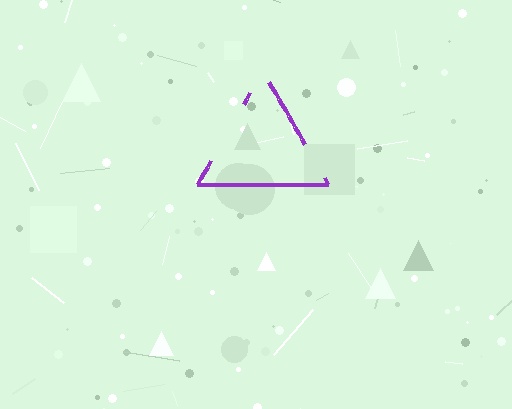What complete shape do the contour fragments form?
The contour fragments form a triangle.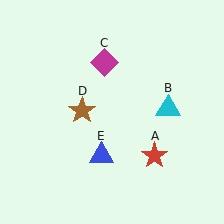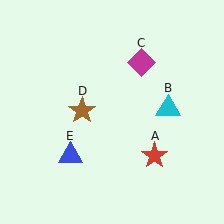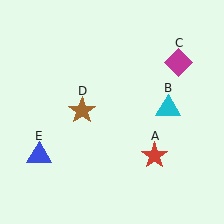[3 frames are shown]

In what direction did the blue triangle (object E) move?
The blue triangle (object E) moved left.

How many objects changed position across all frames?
2 objects changed position: magenta diamond (object C), blue triangle (object E).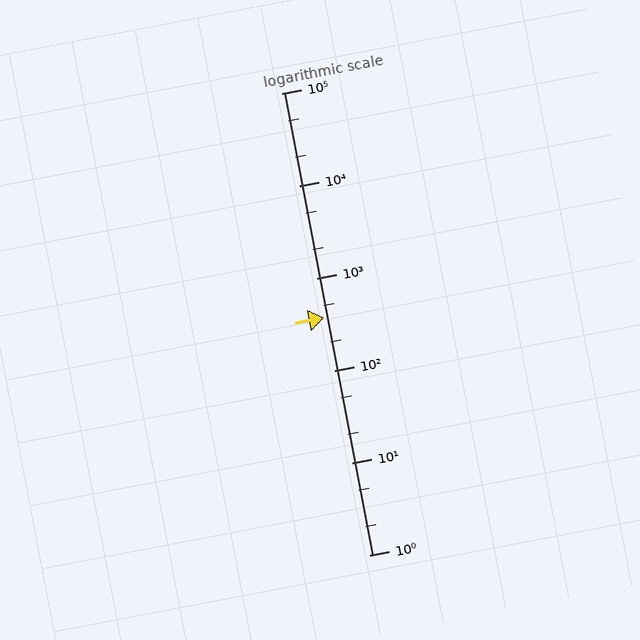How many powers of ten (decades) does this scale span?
The scale spans 5 decades, from 1 to 100000.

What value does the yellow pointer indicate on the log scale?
The pointer indicates approximately 370.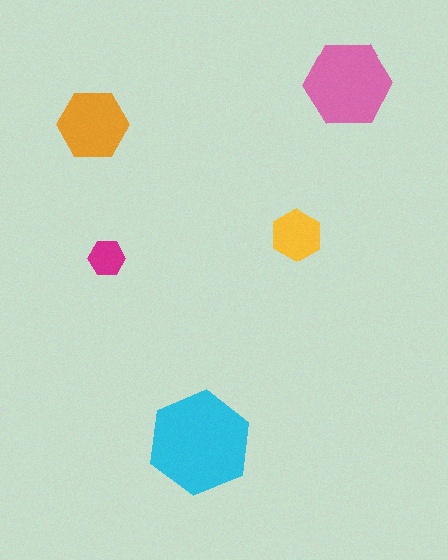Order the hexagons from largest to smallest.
the cyan one, the pink one, the orange one, the yellow one, the magenta one.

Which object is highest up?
The pink hexagon is topmost.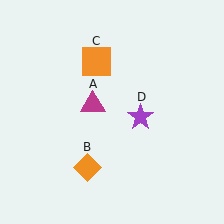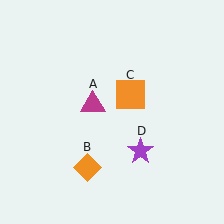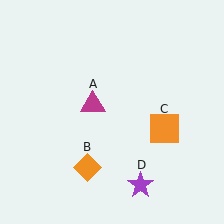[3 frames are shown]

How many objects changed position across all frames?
2 objects changed position: orange square (object C), purple star (object D).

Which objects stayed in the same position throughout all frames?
Magenta triangle (object A) and orange diamond (object B) remained stationary.